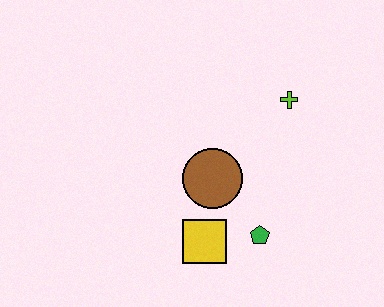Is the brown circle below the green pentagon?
No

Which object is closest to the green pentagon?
The yellow square is closest to the green pentagon.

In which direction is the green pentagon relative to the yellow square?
The green pentagon is to the right of the yellow square.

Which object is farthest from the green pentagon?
The lime cross is farthest from the green pentagon.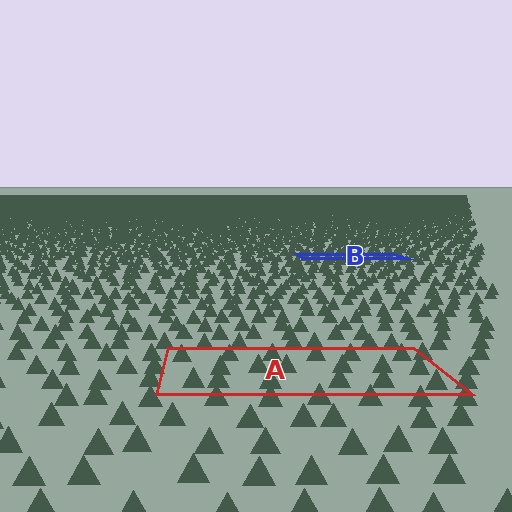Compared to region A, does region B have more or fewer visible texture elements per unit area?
Region B has more texture elements per unit area — they are packed more densely because it is farther away.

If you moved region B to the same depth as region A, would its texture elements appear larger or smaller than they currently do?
They would appear larger. At a closer depth, the same texture elements are projected at a bigger on-screen size.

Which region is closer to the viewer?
Region A is closer. The texture elements there are larger and more spread out.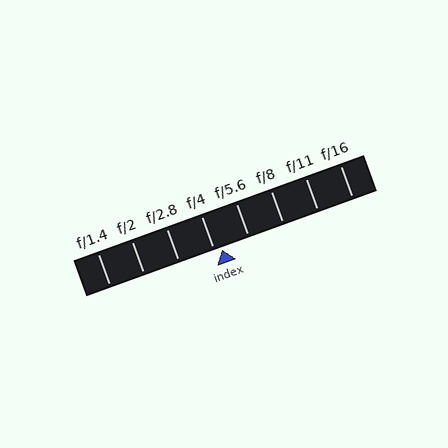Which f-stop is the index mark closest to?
The index mark is closest to f/4.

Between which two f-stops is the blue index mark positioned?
The index mark is between f/4 and f/5.6.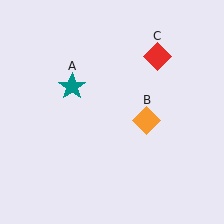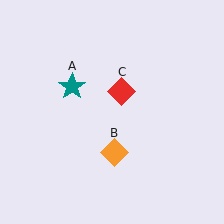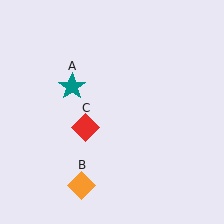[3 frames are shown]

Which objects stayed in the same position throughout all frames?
Teal star (object A) remained stationary.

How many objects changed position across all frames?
2 objects changed position: orange diamond (object B), red diamond (object C).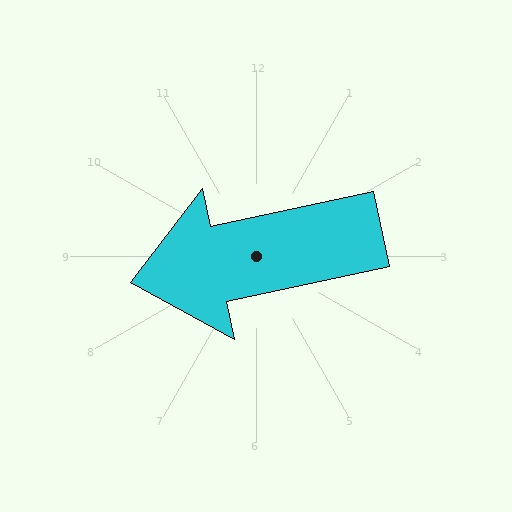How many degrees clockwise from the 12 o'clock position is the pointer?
Approximately 258 degrees.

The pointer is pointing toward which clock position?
Roughly 9 o'clock.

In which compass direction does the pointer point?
West.